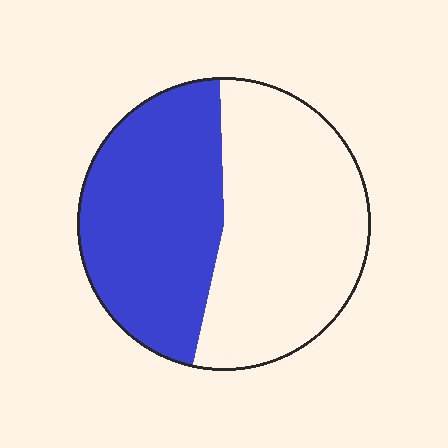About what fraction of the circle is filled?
About one half (1/2).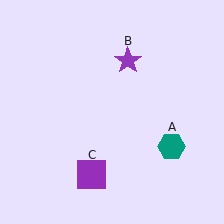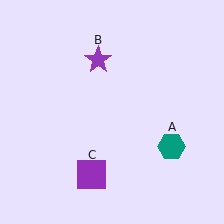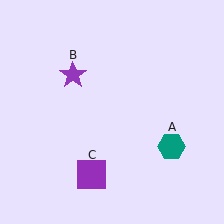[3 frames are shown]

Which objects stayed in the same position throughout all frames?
Teal hexagon (object A) and purple square (object C) remained stationary.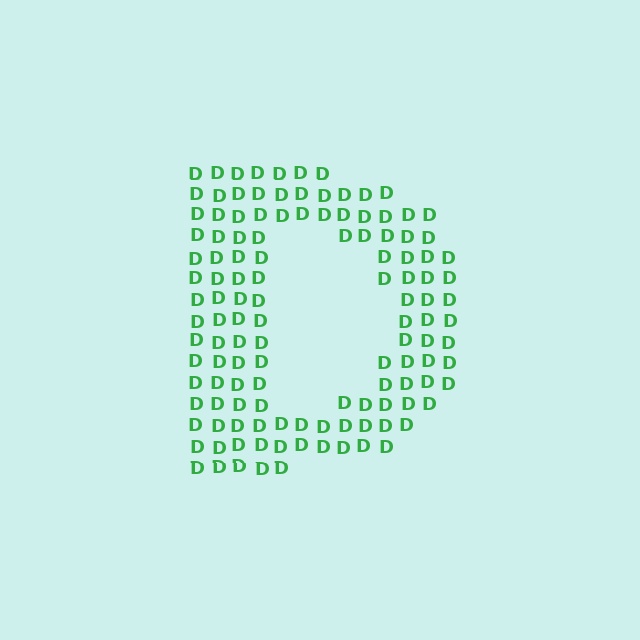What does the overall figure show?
The overall figure shows the letter D.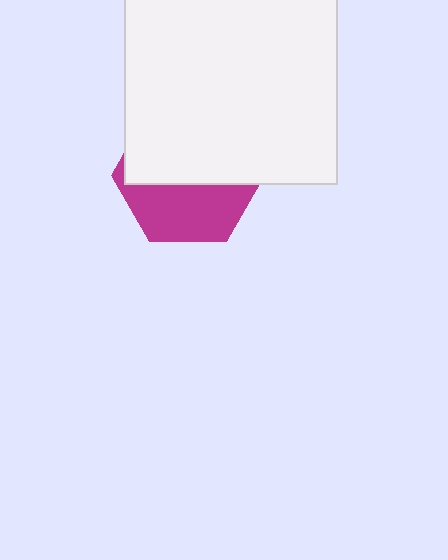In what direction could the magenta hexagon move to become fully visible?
The magenta hexagon could move down. That would shift it out from behind the white square entirely.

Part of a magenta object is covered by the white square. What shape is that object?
It is a hexagon.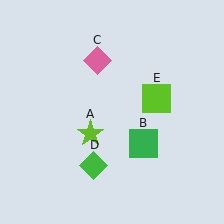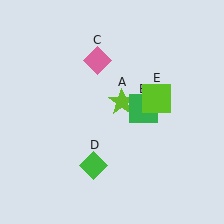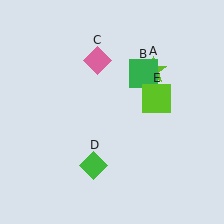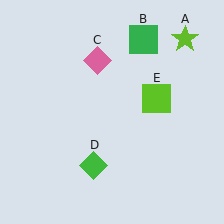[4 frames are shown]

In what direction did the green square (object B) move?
The green square (object B) moved up.